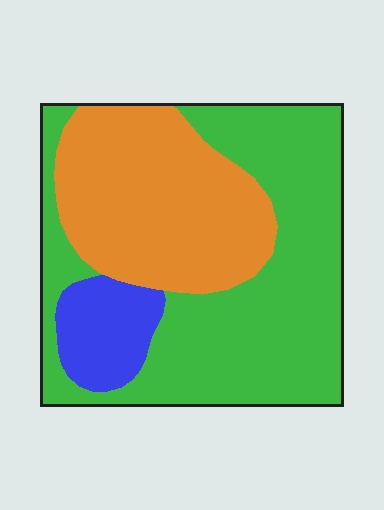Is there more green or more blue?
Green.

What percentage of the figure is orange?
Orange takes up about one third (1/3) of the figure.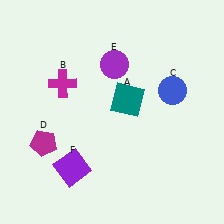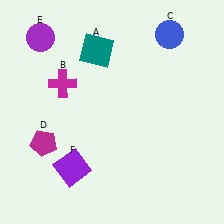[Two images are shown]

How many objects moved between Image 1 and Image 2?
3 objects moved between the two images.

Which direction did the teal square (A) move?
The teal square (A) moved up.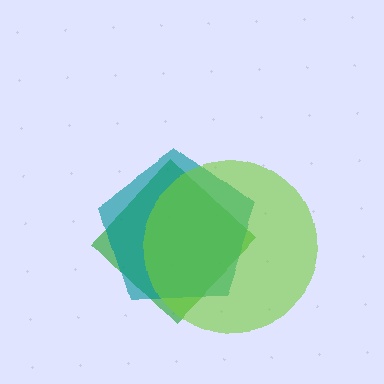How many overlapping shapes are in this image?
There are 3 overlapping shapes in the image.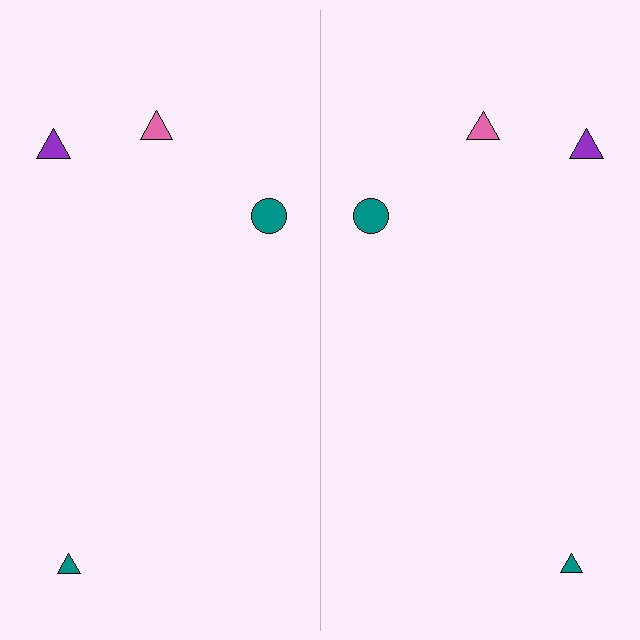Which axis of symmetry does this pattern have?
The pattern has a vertical axis of symmetry running through the center of the image.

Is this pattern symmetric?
Yes, this pattern has bilateral (reflection) symmetry.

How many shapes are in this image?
There are 8 shapes in this image.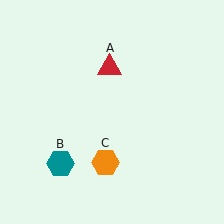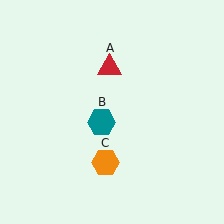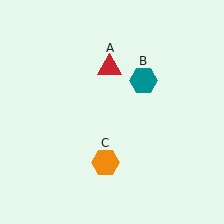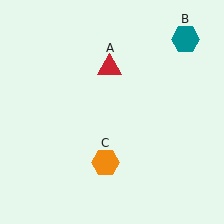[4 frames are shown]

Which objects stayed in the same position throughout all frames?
Red triangle (object A) and orange hexagon (object C) remained stationary.